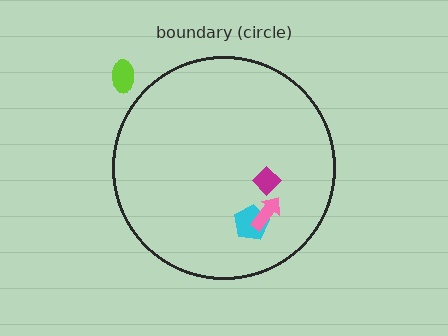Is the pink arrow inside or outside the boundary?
Inside.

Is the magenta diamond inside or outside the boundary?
Inside.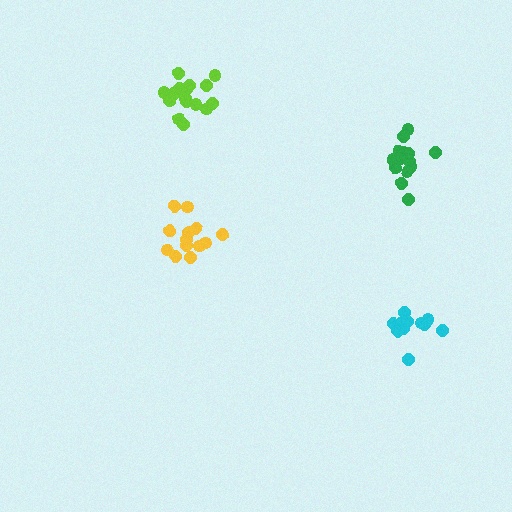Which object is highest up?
The lime cluster is topmost.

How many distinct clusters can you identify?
There are 4 distinct clusters.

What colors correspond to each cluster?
The clusters are colored: yellow, cyan, lime, green.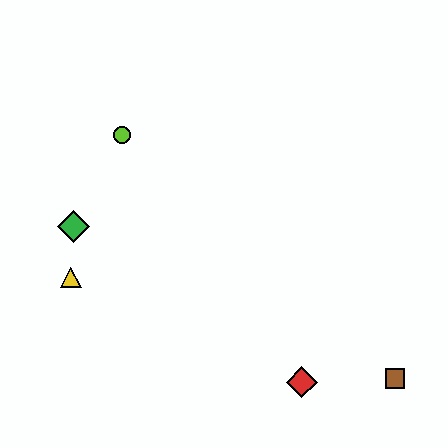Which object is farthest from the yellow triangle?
The brown square is farthest from the yellow triangle.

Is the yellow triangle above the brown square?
Yes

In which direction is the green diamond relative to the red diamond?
The green diamond is to the left of the red diamond.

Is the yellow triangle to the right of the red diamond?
No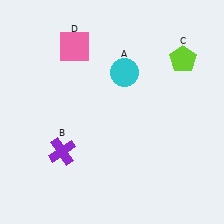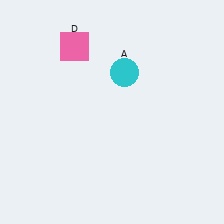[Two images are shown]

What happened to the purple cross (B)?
The purple cross (B) was removed in Image 2. It was in the bottom-left area of Image 1.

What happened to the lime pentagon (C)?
The lime pentagon (C) was removed in Image 2. It was in the top-right area of Image 1.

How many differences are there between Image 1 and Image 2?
There are 2 differences between the two images.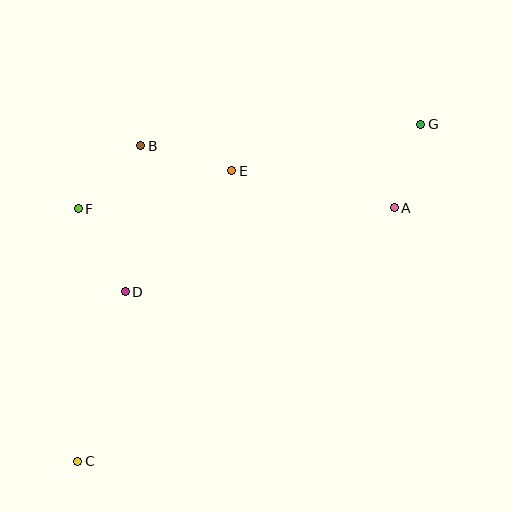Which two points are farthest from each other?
Points C and G are farthest from each other.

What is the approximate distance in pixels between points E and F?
The distance between E and F is approximately 158 pixels.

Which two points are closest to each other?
Points A and G are closest to each other.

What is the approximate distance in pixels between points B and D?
The distance between B and D is approximately 147 pixels.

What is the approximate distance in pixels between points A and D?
The distance between A and D is approximately 282 pixels.